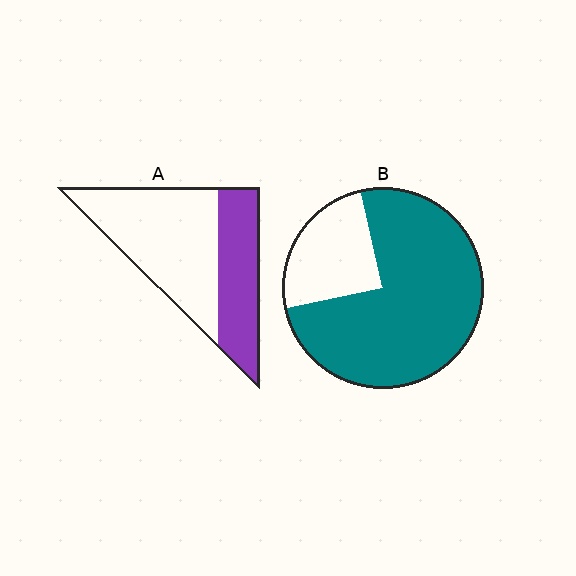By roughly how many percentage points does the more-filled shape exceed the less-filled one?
By roughly 40 percentage points (B over A).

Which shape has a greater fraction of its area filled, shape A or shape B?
Shape B.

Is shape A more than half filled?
No.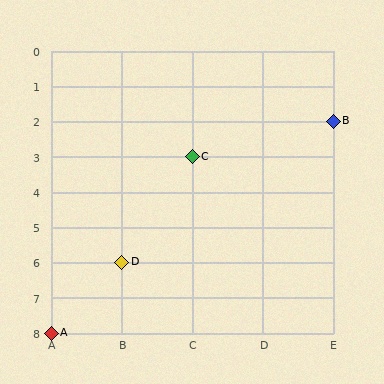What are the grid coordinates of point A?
Point A is at grid coordinates (A, 8).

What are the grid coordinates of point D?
Point D is at grid coordinates (B, 6).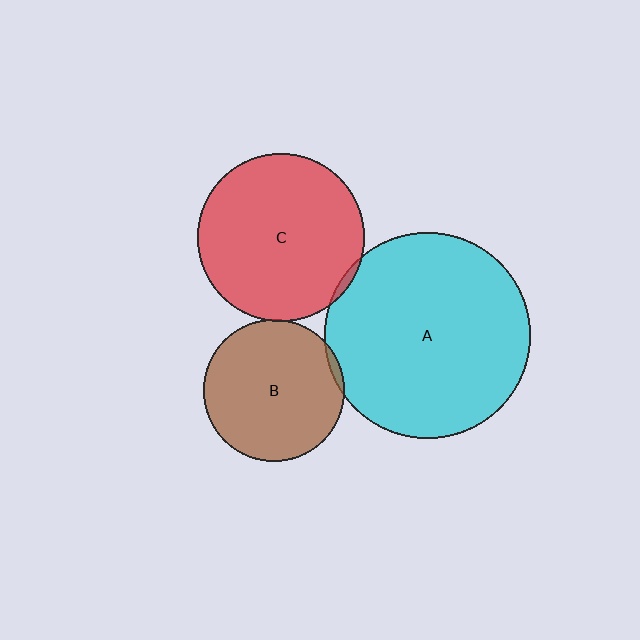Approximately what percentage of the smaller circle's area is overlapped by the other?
Approximately 5%.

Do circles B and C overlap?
Yes.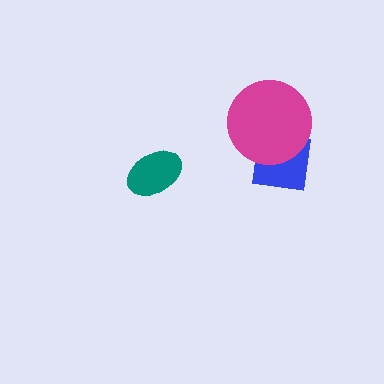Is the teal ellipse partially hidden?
No, no other shape covers it.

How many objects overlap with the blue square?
1 object overlaps with the blue square.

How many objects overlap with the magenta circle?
1 object overlaps with the magenta circle.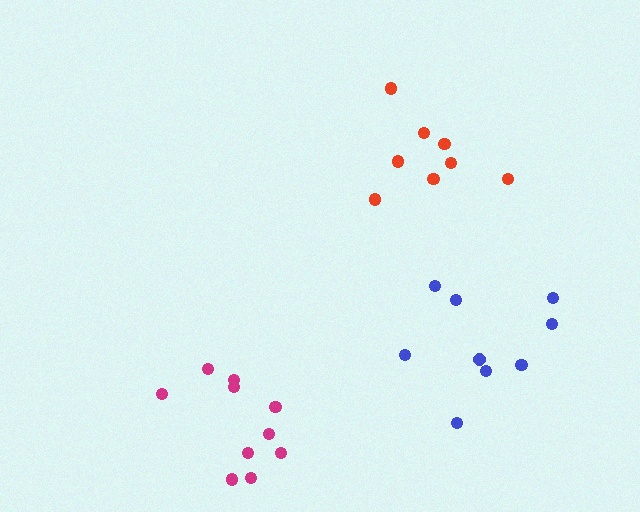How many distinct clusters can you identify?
There are 3 distinct clusters.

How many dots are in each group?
Group 1: 9 dots, Group 2: 8 dots, Group 3: 10 dots (27 total).